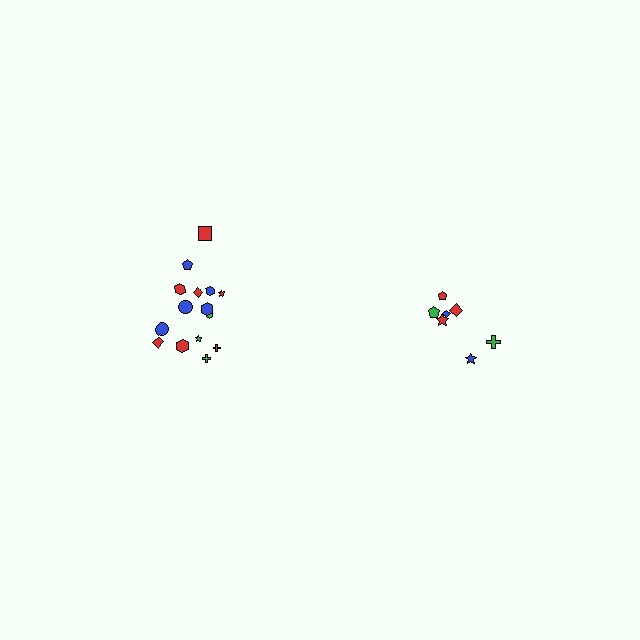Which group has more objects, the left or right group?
The left group.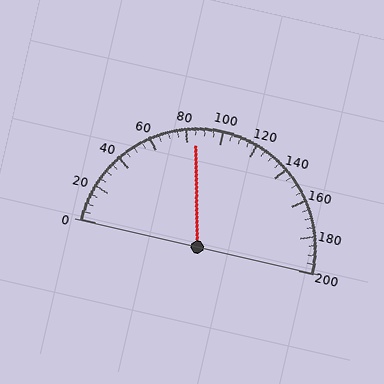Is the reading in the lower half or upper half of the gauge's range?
The reading is in the lower half of the range (0 to 200).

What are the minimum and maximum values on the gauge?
The gauge ranges from 0 to 200.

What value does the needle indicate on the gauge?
The needle indicates approximately 85.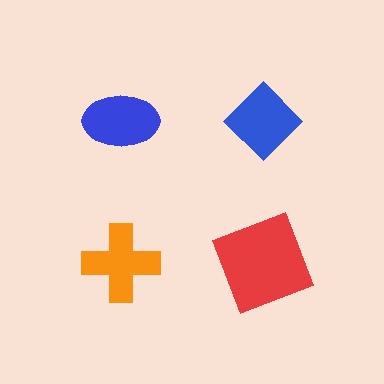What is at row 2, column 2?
A red square.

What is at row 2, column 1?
An orange cross.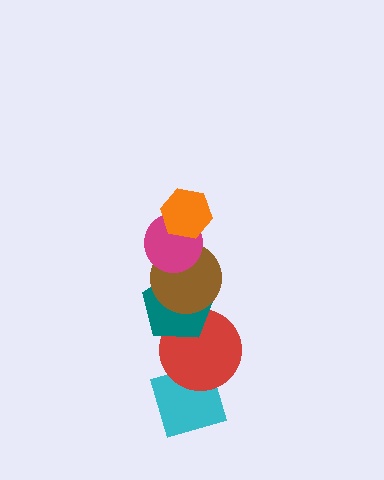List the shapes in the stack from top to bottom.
From top to bottom: the orange hexagon, the magenta circle, the brown circle, the teal pentagon, the red circle, the cyan diamond.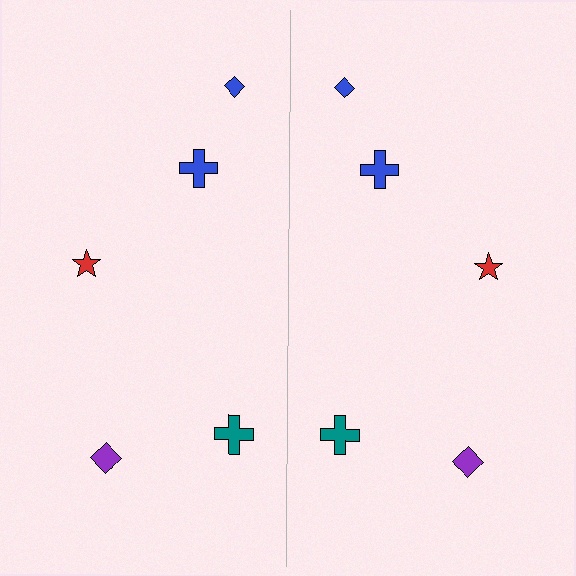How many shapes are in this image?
There are 10 shapes in this image.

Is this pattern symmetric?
Yes, this pattern has bilateral (reflection) symmetry.